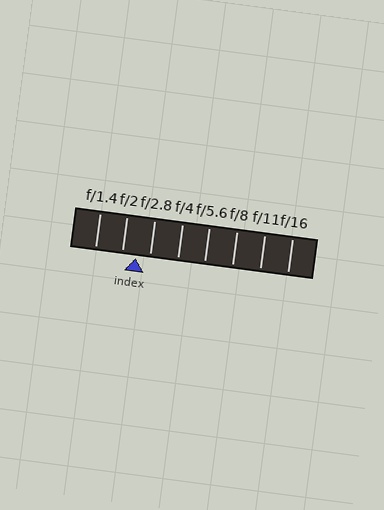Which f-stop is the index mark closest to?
The index mark is closest to f/2.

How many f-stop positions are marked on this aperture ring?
There are 8 f-stop positions marked.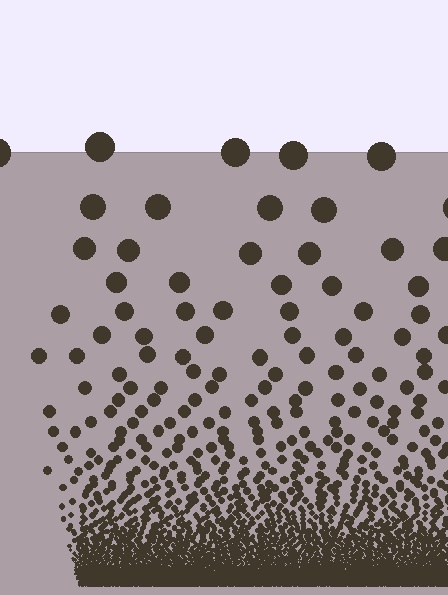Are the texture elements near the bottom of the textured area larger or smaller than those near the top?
Smaller. The gradient is inverted — elements near the bottom are smaller and denser.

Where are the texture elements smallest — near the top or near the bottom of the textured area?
Near the bottom.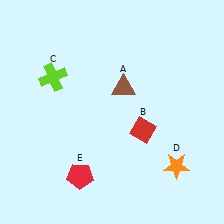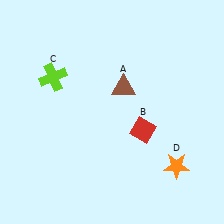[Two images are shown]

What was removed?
The red pentagon (E) was removed in Image 2.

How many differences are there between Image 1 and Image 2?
There is 1 difference between the two images.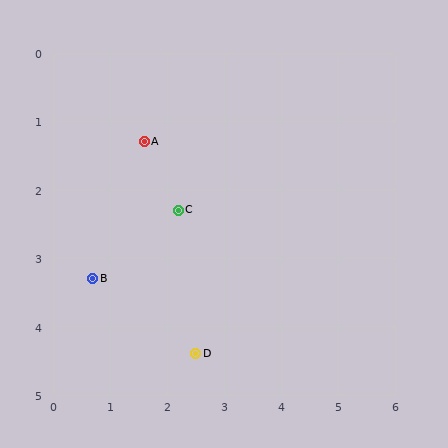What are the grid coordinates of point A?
Point A is at approximately (1.6, 1.3).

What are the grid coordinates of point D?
Point D is at approximately (2.5, 4.4).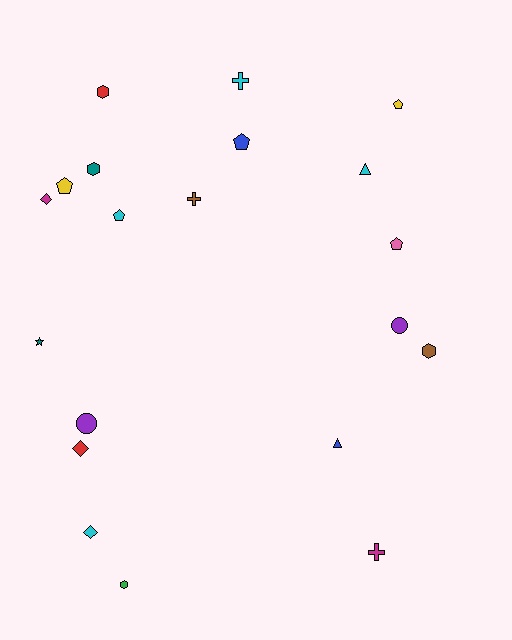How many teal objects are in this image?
There are 2 teal objects.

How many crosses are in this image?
There are 3 crosses.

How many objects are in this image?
There are 20 objects.